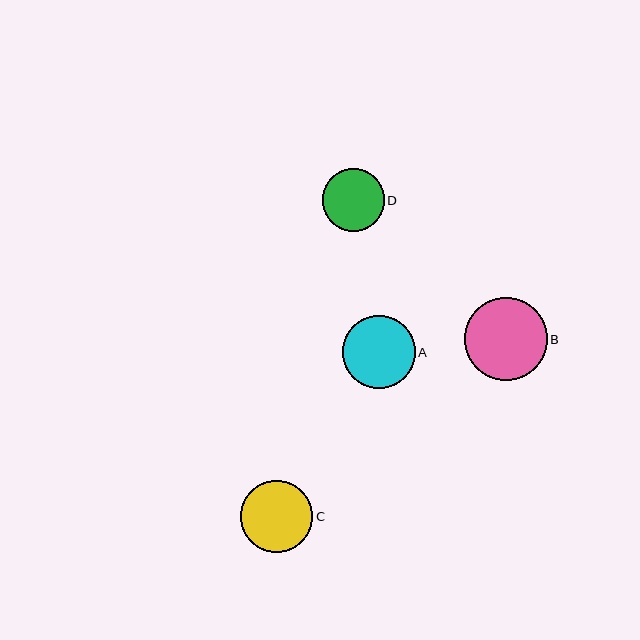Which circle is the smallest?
Circle D is the smallest with a size of approximately 62 pixels.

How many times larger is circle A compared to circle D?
Circle A is approximately 1.2 times the size of circle D.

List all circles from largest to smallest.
From largest to smallest: B, A, C, D.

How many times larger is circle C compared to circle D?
Circle C is approximately 1.2 times the size of circle D.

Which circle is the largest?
Circle B is the largest with a size of approximately 83 pixels.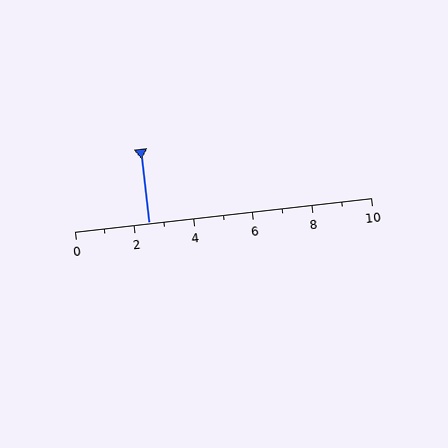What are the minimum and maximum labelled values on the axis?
The axis runs from 0 to 10.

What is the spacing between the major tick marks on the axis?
The major ticks are spaced 2 apart.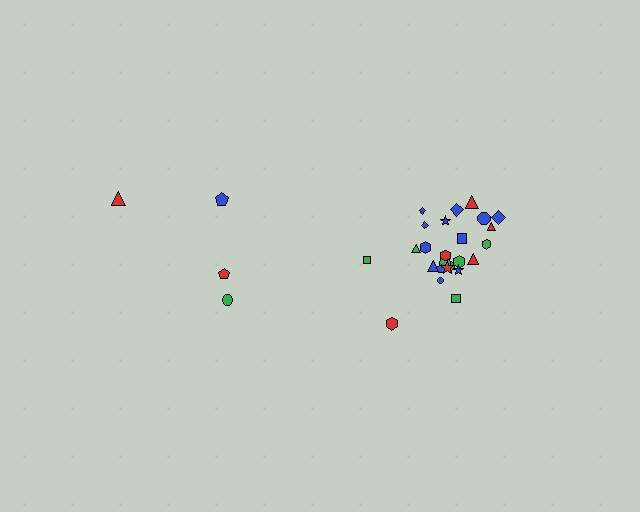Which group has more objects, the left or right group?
The right group.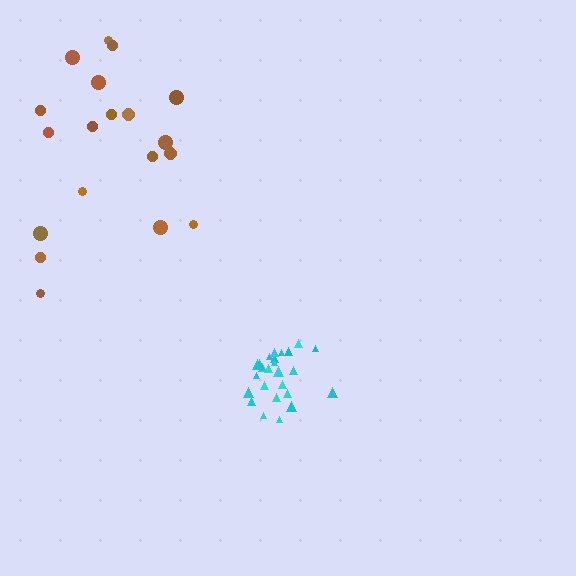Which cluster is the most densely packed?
Cyan.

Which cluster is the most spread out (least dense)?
Brown.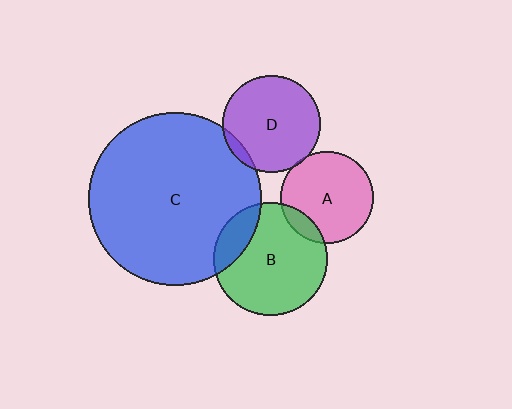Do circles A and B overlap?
Yes.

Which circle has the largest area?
Circle C (blue).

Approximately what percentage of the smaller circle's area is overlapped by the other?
Approximately 10%.